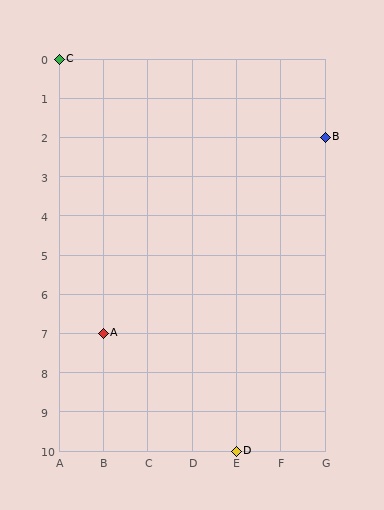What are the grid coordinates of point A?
Point A is at grid coordinates (B, 7).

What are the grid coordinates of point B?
Point B is at grid coordinates (G, 2).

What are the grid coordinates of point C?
Point C is at grid coordinates (A, 0).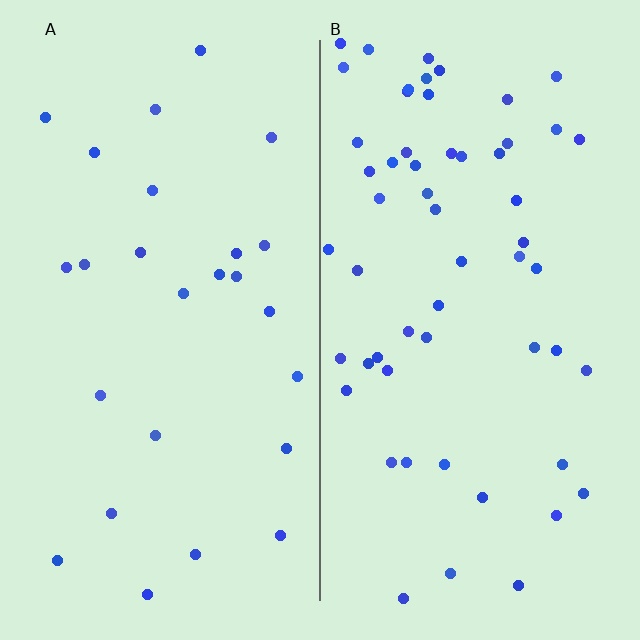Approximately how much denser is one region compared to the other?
Approximately 2.2× — region B over region A.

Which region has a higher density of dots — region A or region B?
B (the right).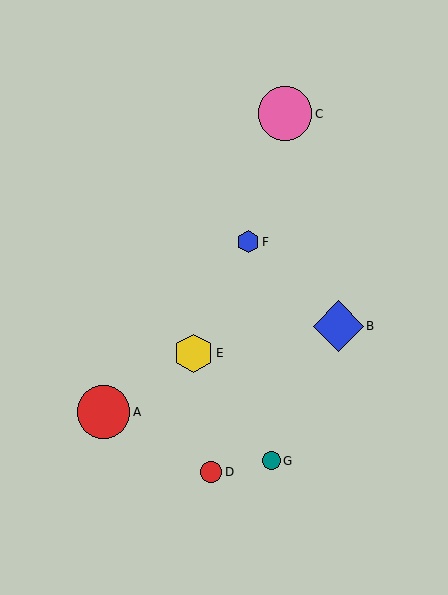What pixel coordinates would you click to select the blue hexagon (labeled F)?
Click at (248, 242) to select the blue hexagon F.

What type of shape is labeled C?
Shape C is a pink circle.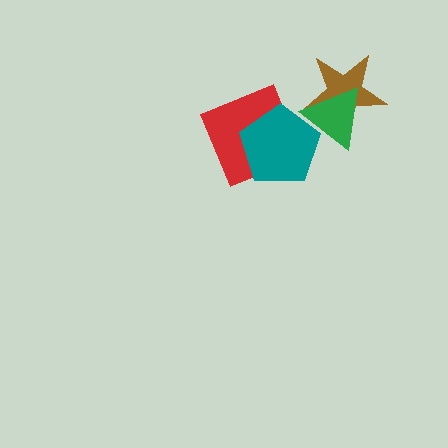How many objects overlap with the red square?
1 object overlaps with the red square.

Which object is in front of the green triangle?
The teal pentagon is in front of the green triangle.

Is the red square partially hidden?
Yes, it is partially covered by another shape.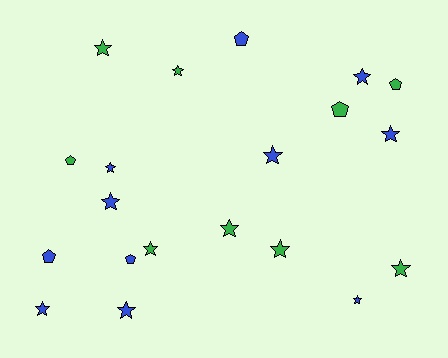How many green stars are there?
There are 6 green stars.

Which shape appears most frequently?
Star, with 14 objects.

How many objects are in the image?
There are 20 objects.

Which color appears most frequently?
Blue, with 11 objects.